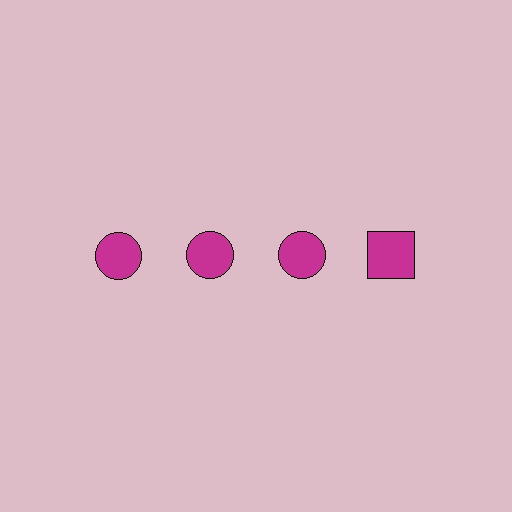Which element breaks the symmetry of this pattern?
The magenta square in the top row, second from right column breaks the symmetry. All other shapes are magenta circles.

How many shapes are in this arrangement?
There are 4 shapes arranged in a grid pattern.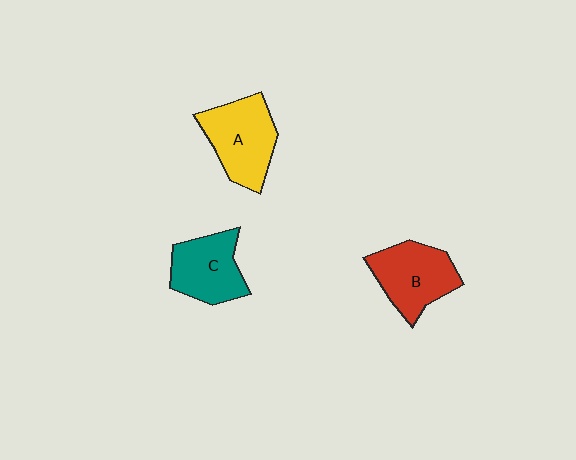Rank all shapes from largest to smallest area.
From largest to smallest: A (yellow), B (red), C (teal).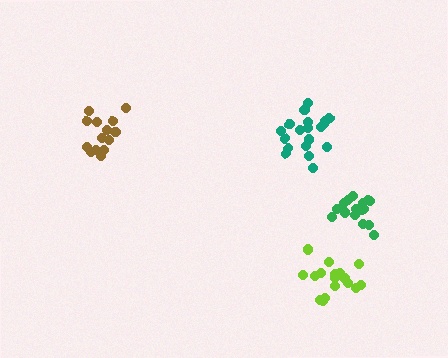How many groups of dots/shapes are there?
There are 4 groups.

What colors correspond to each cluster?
The clusters are colored: lime, teal, brown, green.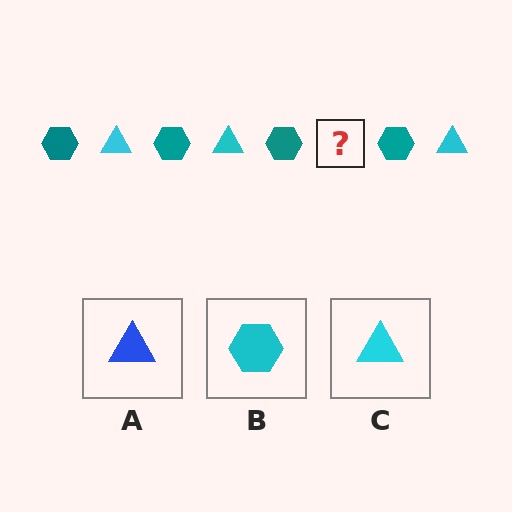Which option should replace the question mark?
Option C.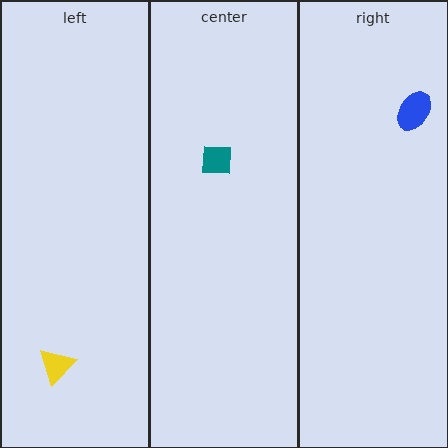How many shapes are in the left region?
1.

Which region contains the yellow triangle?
The left region.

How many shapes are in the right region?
1.